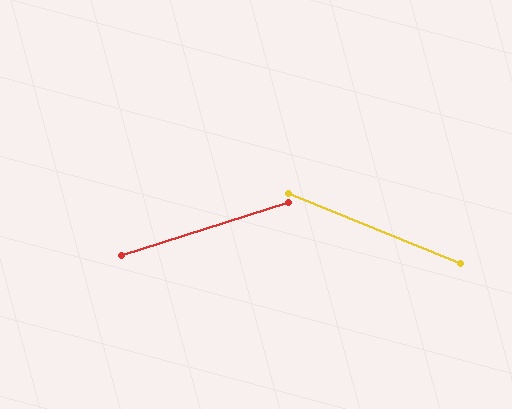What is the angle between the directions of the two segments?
Approximately 40 degrees.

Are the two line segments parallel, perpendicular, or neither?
Neither parallel nor perpendicular — they differ by about 40°.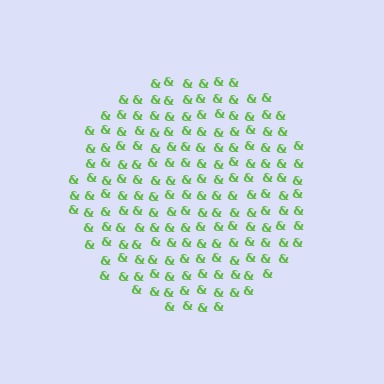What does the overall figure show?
The overall figure shows a circle.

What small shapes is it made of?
It is made of small ampersands.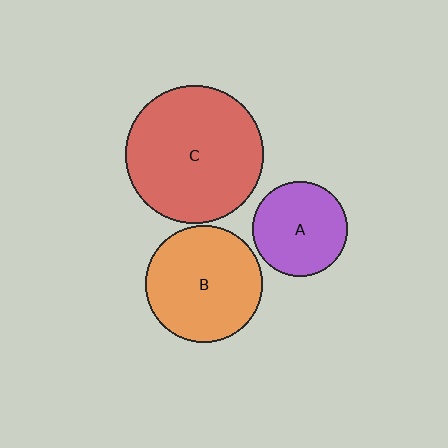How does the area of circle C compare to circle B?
Approximately 1.4 times.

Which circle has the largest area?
Circle C (red).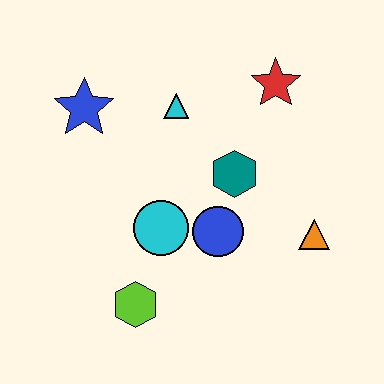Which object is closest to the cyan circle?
The blue circle is closest to the cyan circle.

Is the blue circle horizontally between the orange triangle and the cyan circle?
Yes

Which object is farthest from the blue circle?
The blue star is farthest from the blue circle.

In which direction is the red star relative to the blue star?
The red star is to the right of the blue star.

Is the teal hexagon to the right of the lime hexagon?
Yes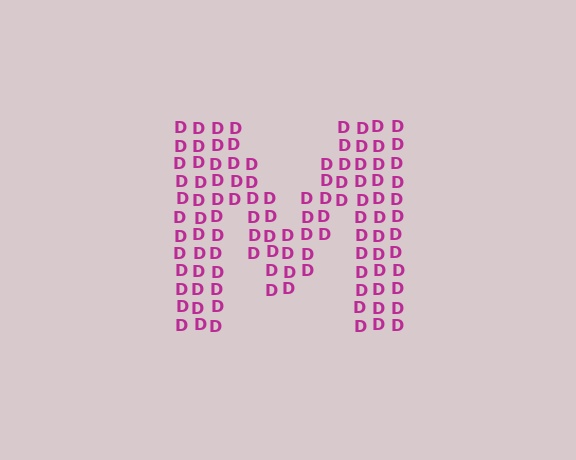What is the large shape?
The large shape is the letter M.